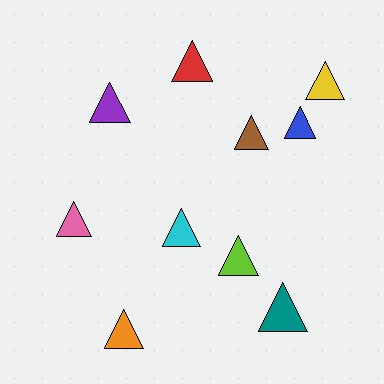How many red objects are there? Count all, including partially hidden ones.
There is 1 red object.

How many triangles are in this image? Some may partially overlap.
There are 10 triangles.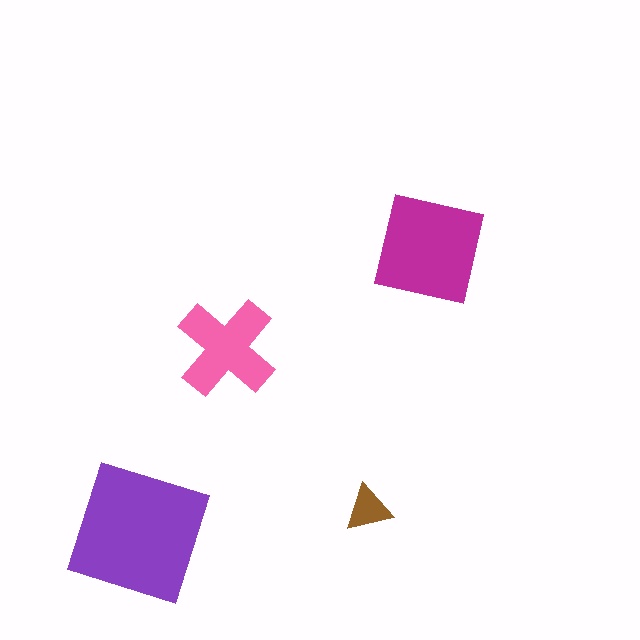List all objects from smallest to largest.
The brown triangle, the pink cross, the magenta square, the purple square.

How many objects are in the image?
There are 4 objects in the image.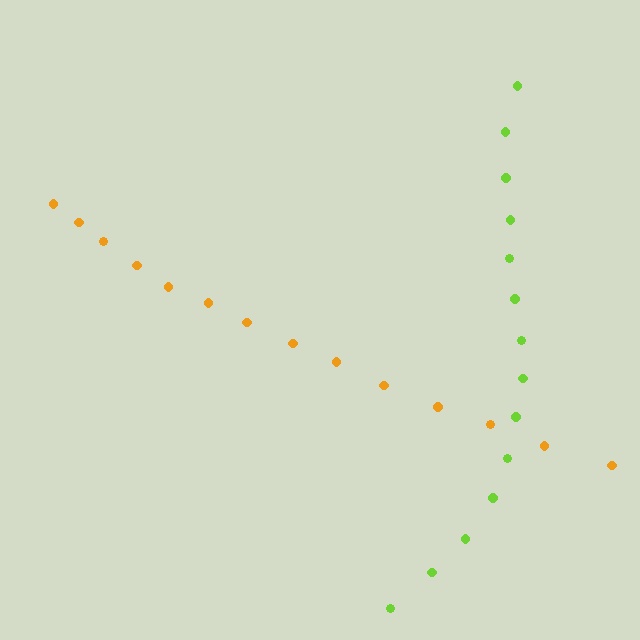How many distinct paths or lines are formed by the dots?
There are 2 distinct paths.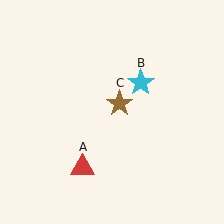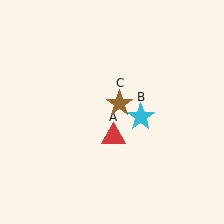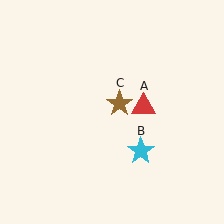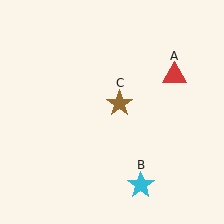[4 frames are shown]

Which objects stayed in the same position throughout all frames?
Brown star (object C) remained stationary.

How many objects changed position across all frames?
2 objects changed position: red triangle (object A), cyan star (object B).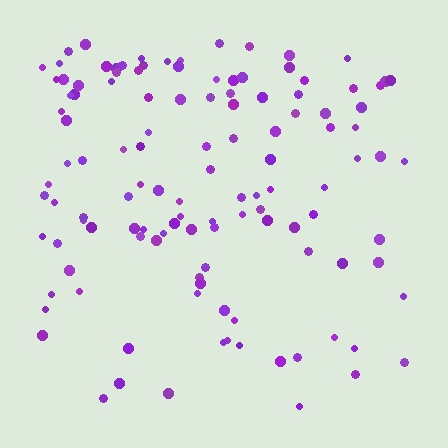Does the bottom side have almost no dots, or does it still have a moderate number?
Still a moderate number, just noticeably fewer than the top.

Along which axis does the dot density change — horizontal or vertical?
Vertical.